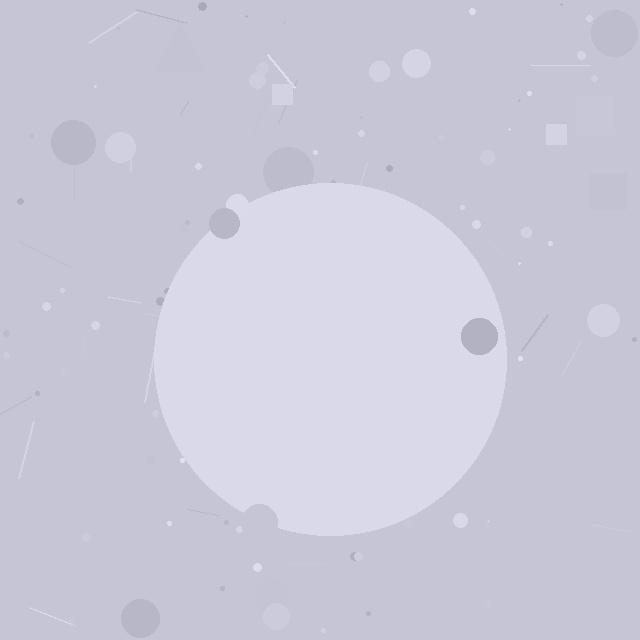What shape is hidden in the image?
A circle is hidden in the image.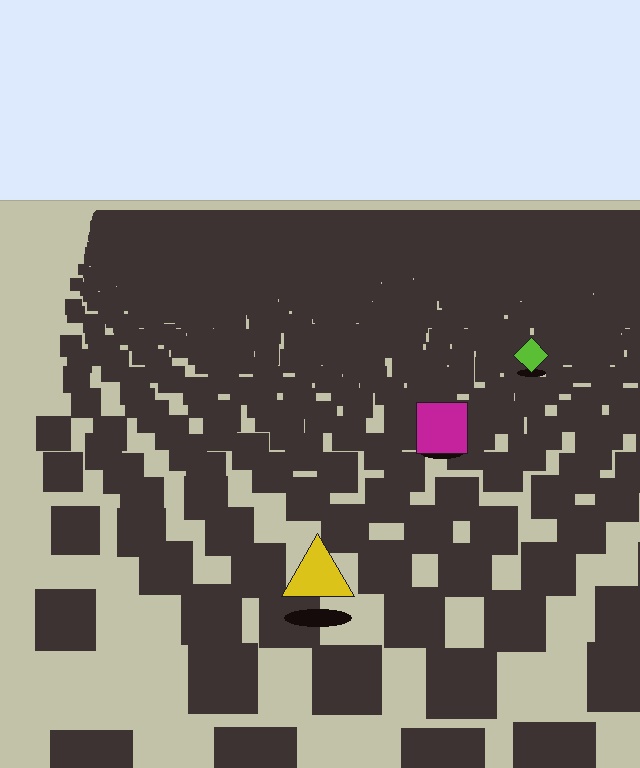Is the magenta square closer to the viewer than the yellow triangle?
No. The yellow triangle is closer — you can tell from the texture gradient: the ground texture is coarser near it.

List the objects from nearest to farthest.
From nearest to farthest: the yellow triangle, the magenta square, the lime diamond.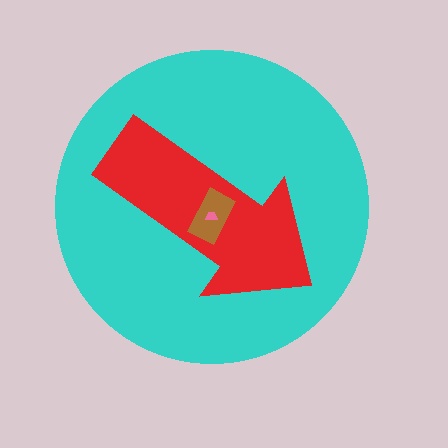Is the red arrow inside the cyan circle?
Yes.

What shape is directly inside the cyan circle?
The red arrow.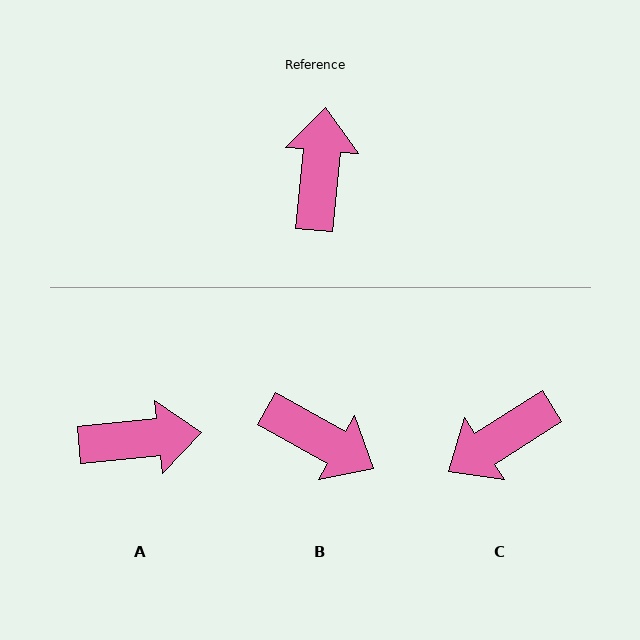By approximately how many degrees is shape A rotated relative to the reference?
Approximately 79 degrees clockwise.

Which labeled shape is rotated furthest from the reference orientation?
C, about 128 degrees away.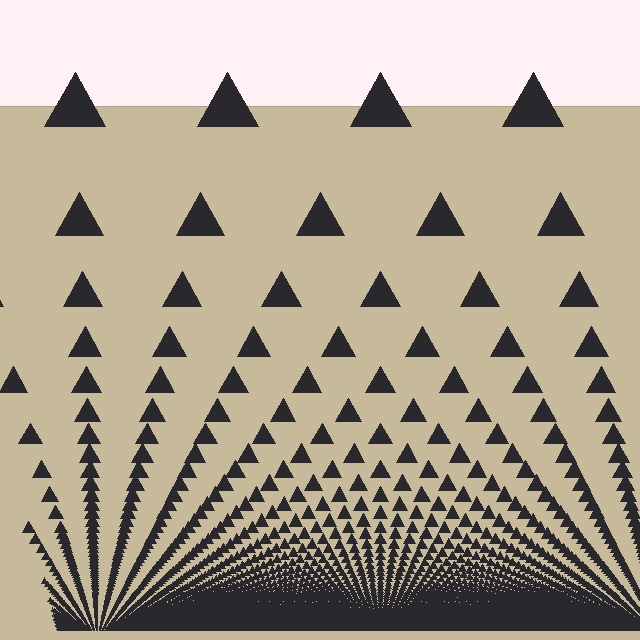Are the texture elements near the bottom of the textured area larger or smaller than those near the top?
Smaller. The gradient is inverted — elements near the bottom are smaller and denser.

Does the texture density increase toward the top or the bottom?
Density increases toward the bottom.